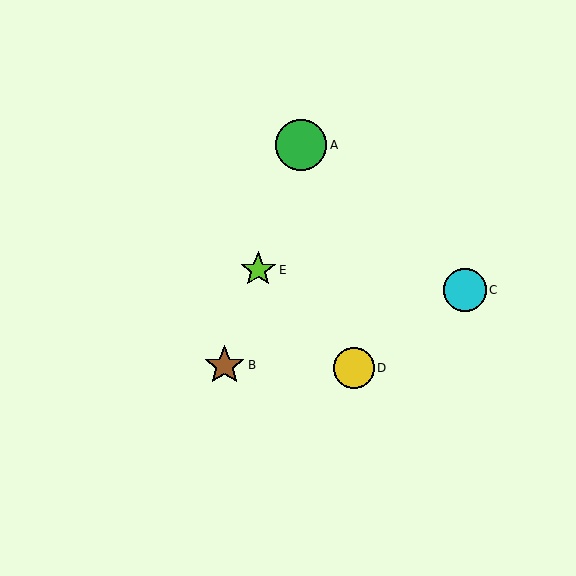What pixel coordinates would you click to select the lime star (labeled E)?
Click at (258, 270) to select the lime star E.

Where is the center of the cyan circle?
The center of the cyan circle is at (465, 290).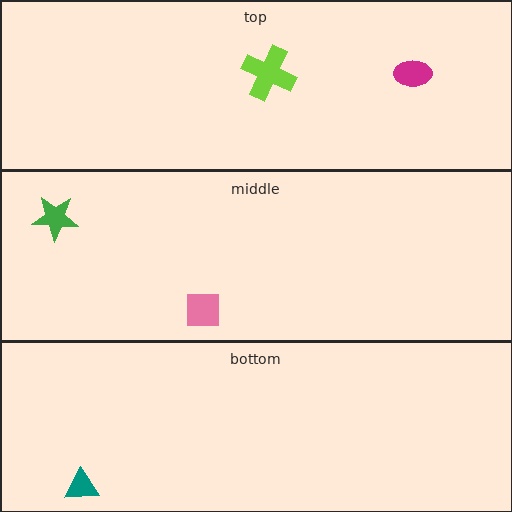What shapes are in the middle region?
The pink square, the green star.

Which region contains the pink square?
The middle region.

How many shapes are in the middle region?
2.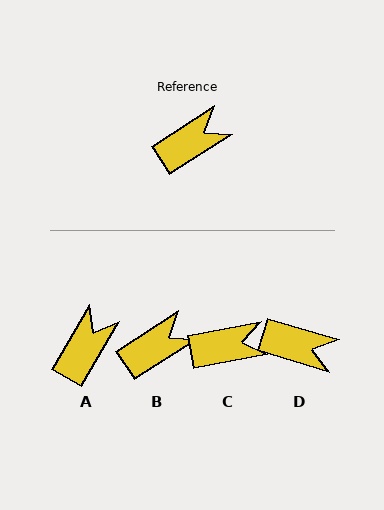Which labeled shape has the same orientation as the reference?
B.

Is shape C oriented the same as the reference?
No, it is off by about 22 degrees.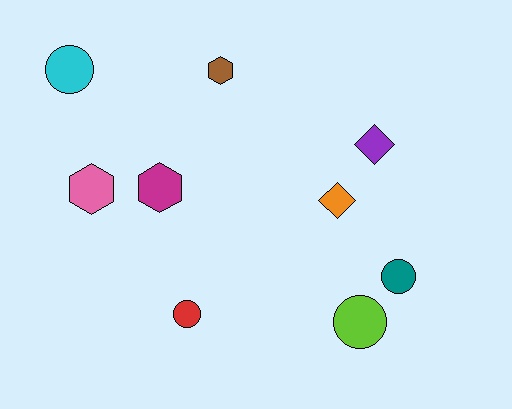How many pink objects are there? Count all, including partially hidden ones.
There is 1 pink object.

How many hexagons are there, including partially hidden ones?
There are 3 hexagons.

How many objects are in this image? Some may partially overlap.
There are 9 objects.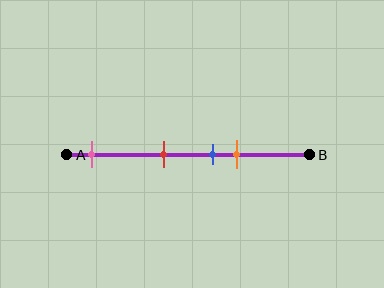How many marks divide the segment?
There are 4 marks dividing the segment.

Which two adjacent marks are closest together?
The blue and orange marks are the closest adjacent pair.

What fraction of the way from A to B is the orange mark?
The orange mark is approximately 70% (0.7) of the way from A to B.